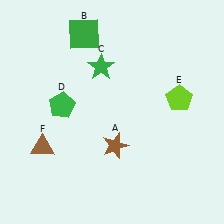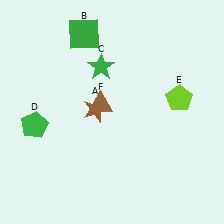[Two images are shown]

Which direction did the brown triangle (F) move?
The brown triangle (F) moved right.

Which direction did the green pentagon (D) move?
The green pentagon (D) moved left.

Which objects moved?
The objects that moved are: the brown star (A), the green pentagon (D), the brown triangle (F).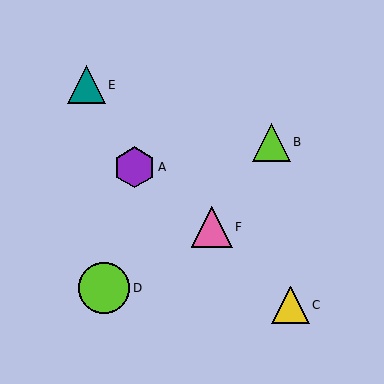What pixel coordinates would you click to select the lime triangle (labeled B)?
Click at (271, 142) to select the lime triangle B.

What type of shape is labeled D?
Shape D is a lime circle.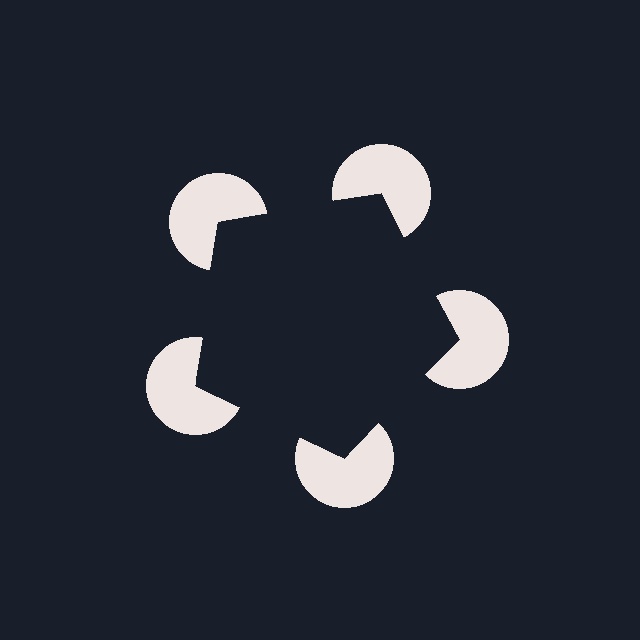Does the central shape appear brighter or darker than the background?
It typically appears slightly darker than the background, even though no actual brightness change is drawn.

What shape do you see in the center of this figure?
An illusory pentagon — its edges are inferred from the aligned wedge cuts in the pac-man discs, not physically drawn.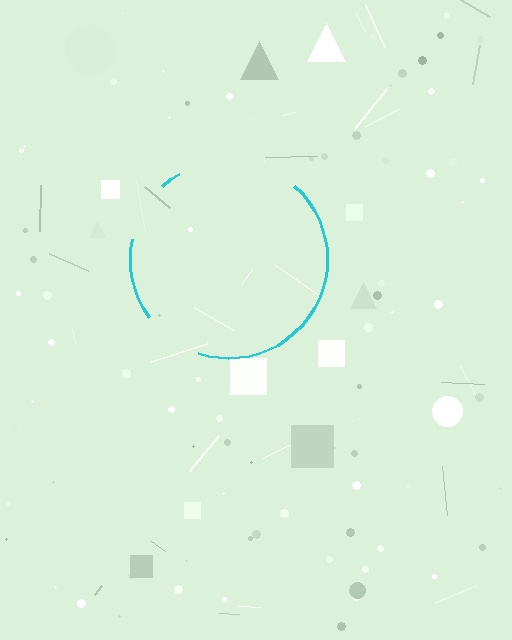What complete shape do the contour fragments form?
The contour fragments form a circle.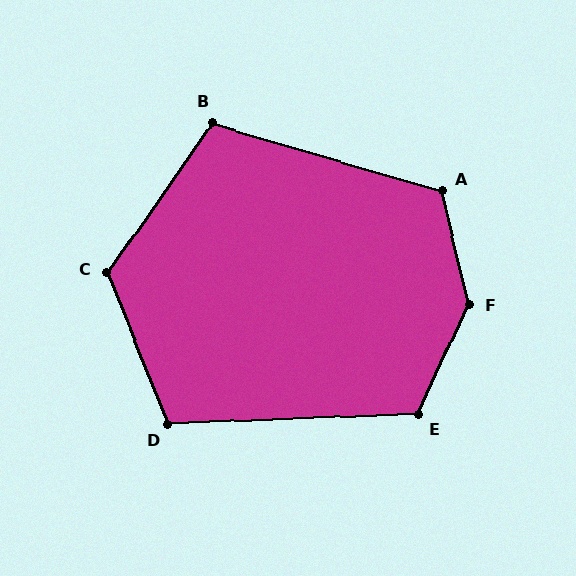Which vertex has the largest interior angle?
F, at approximately 142 degrees.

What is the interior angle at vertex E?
Approximately 117 degrees (obtuse).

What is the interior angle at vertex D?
Approximately 110 degrees (obtuse).